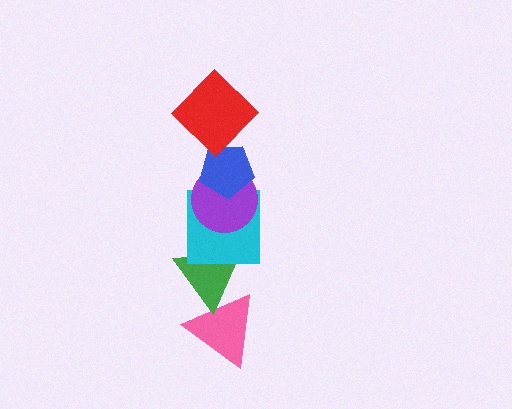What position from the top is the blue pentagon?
The blue pentagon is 2nd from the top.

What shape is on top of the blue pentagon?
The red diamond is on top of the blue pentagon.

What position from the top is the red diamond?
The red diamond is 1st from the top.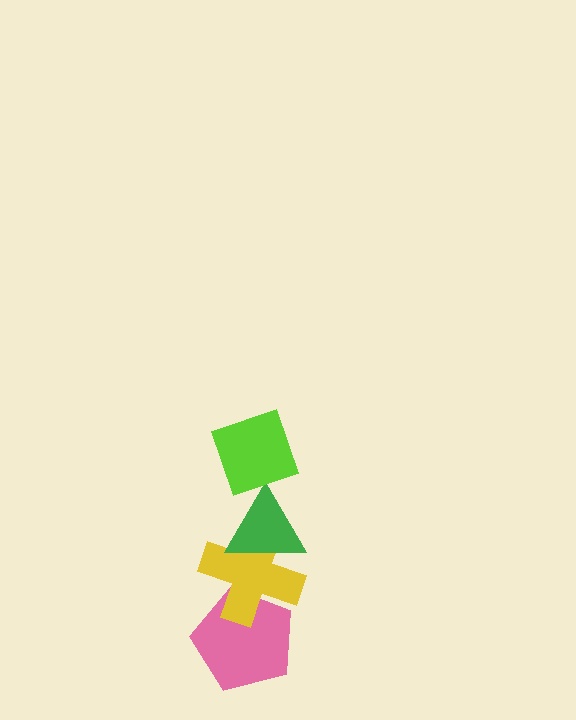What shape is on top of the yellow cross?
The green triangle is on top of the yellow cross.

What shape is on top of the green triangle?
The lime diamond is on top of the green triangle.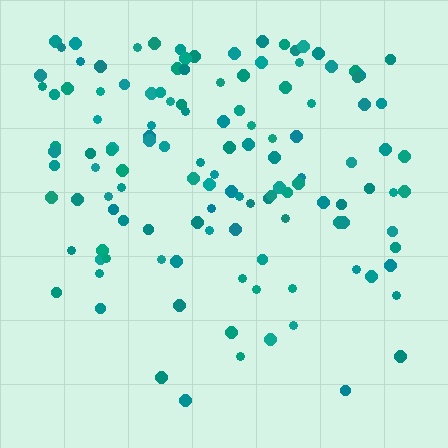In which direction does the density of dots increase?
From bottom to top, with the top side densest.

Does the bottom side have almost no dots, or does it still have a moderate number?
Still a moderate number, just noticeably fewer than the top.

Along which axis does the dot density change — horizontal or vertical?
Vertical.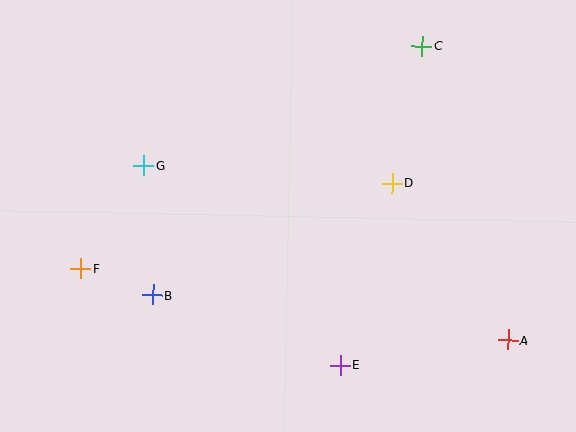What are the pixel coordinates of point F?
Point F is at (81, 269).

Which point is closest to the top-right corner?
Point C is closest to the top-right corner.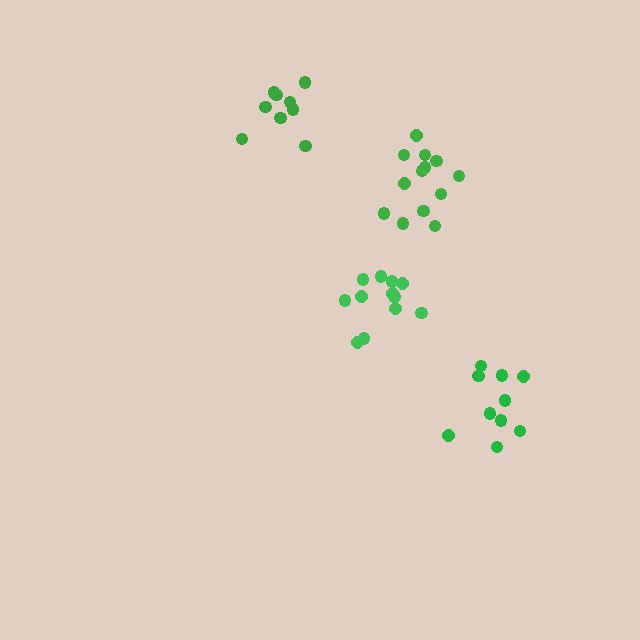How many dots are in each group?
Group 1: 12 dots, Group 2: 10 dots, Group 3: 13 dots, Group 4: 9 dots (44 total).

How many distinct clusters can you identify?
There are 4 distinct clusters.